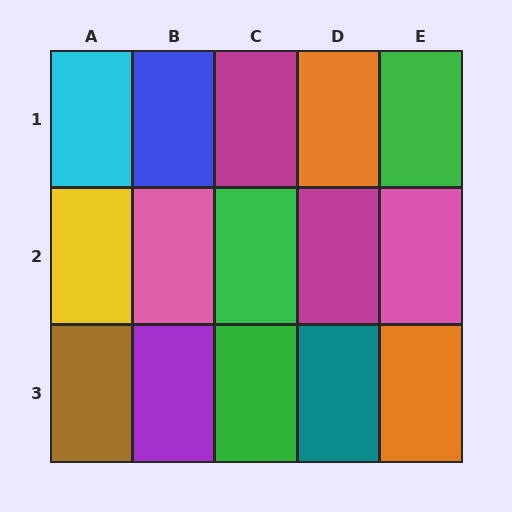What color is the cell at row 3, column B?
Purple.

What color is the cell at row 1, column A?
Cyan.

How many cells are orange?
2 cells are orange.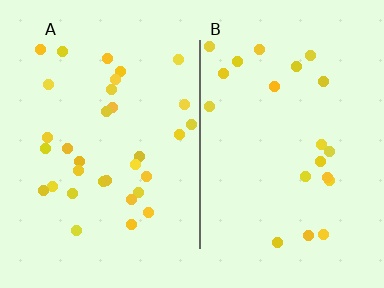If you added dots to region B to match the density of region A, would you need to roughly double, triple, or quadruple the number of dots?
Approximately double.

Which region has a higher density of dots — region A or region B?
A (the left).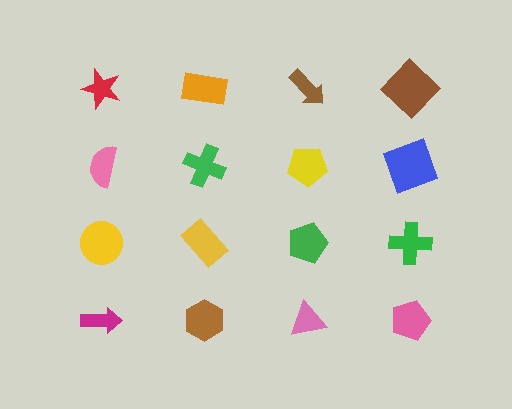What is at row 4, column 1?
A magenta arrow.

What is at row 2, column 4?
A blue square.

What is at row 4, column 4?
A pink pentagon.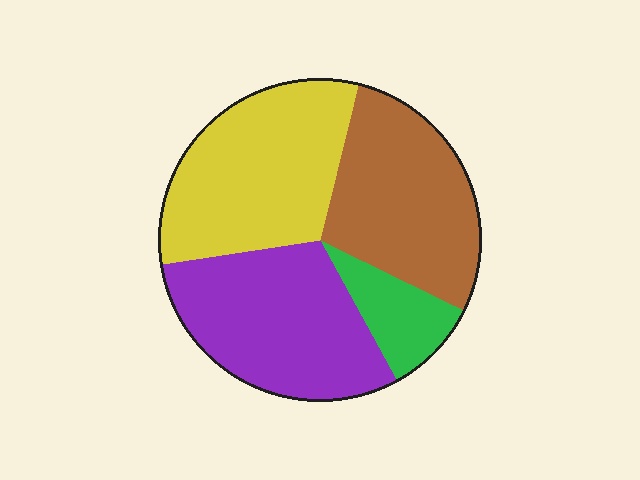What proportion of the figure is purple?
Purple covers around 30% of the figure.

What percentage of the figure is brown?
Brown takes up between a quarter and a half of the figure.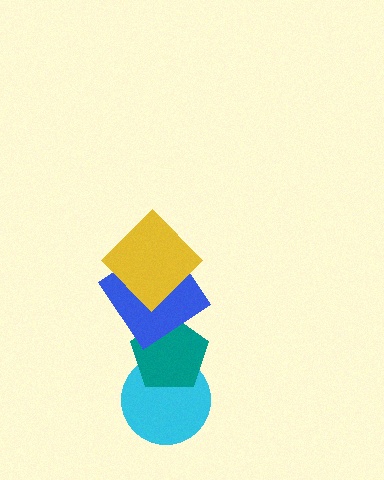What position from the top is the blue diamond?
The blue diamond is 2nd from the top.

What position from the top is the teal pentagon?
The teal pentagon is 3rd from the top.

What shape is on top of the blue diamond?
The yellow diamond is on top of the blue diamond.